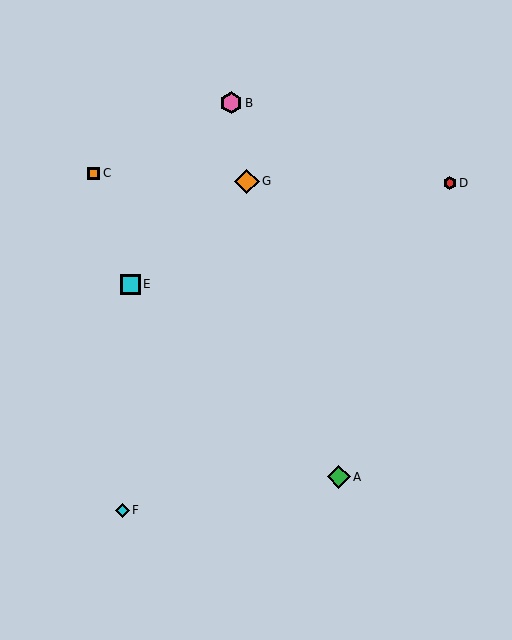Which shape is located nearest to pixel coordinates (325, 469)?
The green diamond (labeled A) at (339, 477) is nearest to that location.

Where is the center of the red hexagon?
The center of the red hexagon is at (450, 183).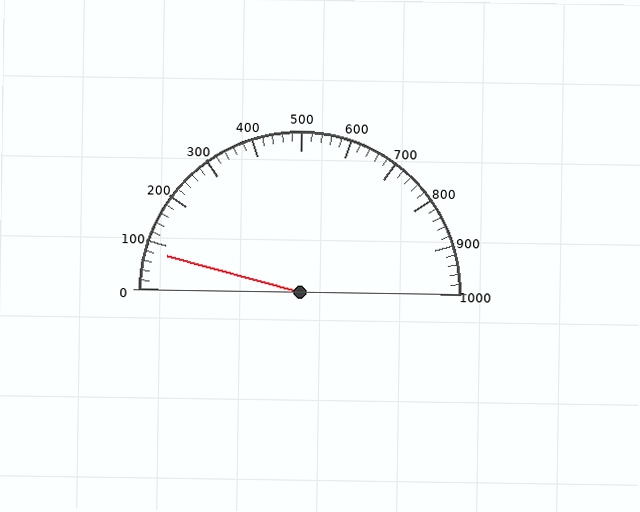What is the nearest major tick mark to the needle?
The nearest major tick mark is 100.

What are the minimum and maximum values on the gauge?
The gauge ranges from 0 to 1000.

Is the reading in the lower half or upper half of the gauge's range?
The reading is in the lower half of the range (0 to 1000).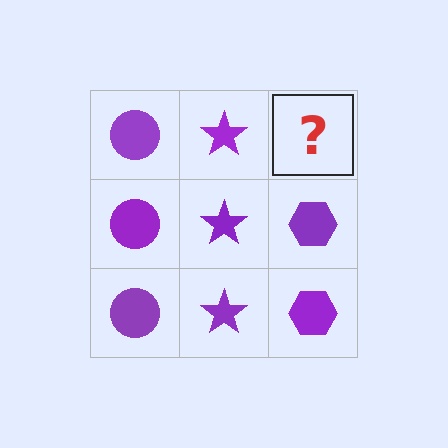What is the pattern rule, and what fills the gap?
The rule is that each column has a consistent shape. The gap should be filled with a purple hexagon.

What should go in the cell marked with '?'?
The missing cell should contain a purple hexagon.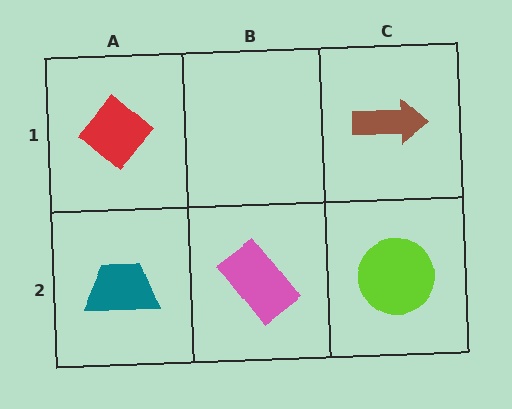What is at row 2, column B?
A pink rectangle.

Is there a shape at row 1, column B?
No, that cell is empty.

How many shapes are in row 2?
3 shapes.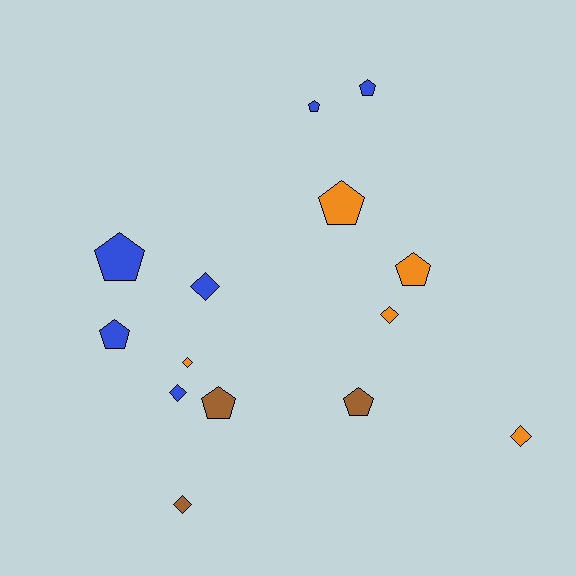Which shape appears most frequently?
Pentagon, with 8 objects.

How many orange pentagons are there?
There are 2 orange pentagons.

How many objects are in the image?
There are 14 objects.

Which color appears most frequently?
Blue, with 6 objects.